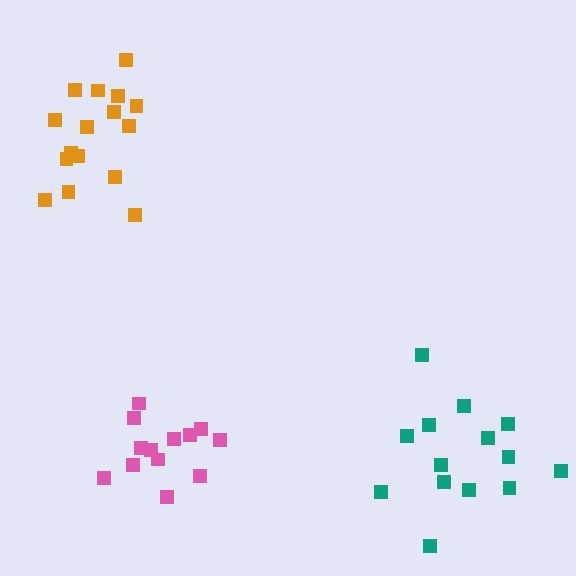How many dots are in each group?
Group 1: 17 dots, Group 2: 14 dots, Group 3: 13 dots (44 total).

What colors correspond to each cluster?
The clusters are colored: orange, teal, pink.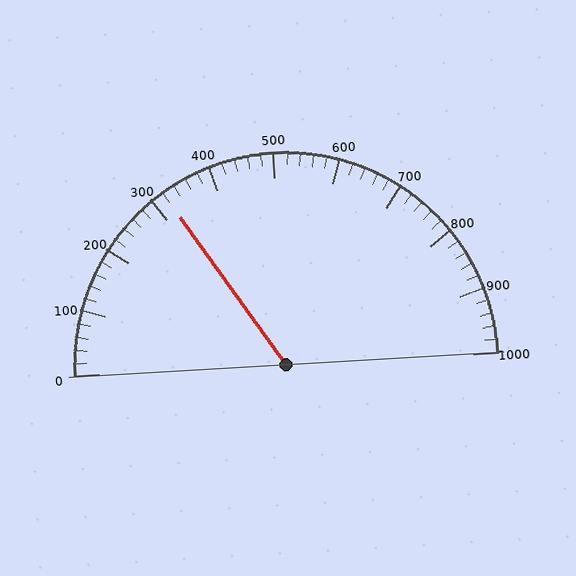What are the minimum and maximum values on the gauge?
The gauge ranges from 0 to 1000.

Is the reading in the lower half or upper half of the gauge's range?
The reading is in the lower half of the range (0 to 1000).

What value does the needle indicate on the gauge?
The needle indicates approximately 320.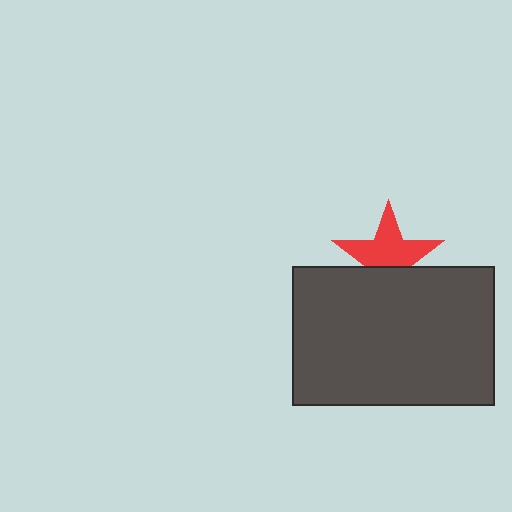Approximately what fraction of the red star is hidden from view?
Roughly 36% of the red star is hidden behind the dark gray rectangle.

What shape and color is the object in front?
The object in front is a dark gray rectangle.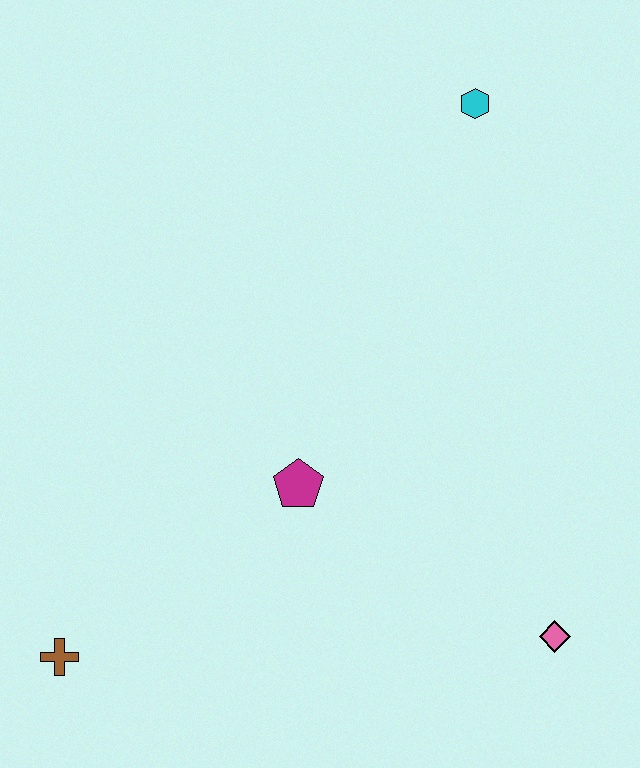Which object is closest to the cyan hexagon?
The magenta pentagon is closest to the cyan hexagon.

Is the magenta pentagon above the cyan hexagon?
No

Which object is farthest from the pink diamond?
The cyan hexagon is farthest from the pink diamond.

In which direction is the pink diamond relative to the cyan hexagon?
The pink diamond is below the cyan hexagon.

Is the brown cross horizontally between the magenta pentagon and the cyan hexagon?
No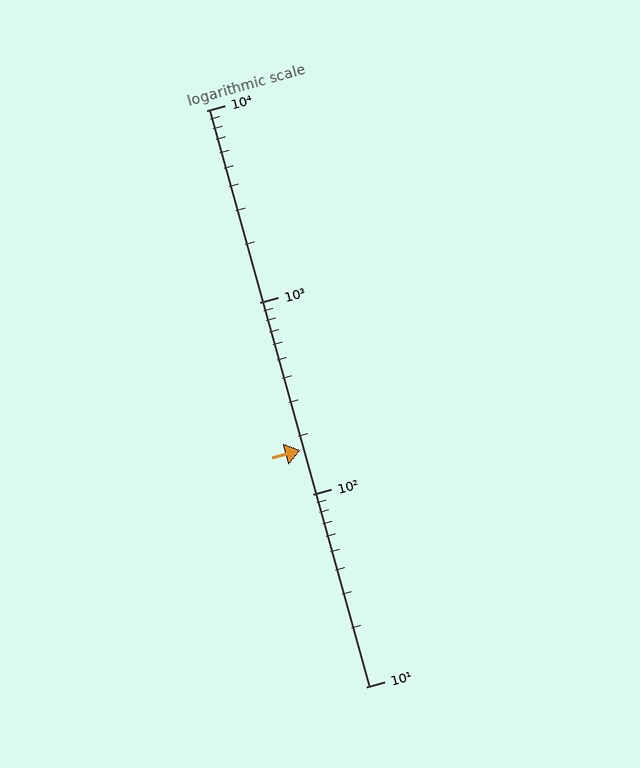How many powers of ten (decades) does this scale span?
The scale spans 3 decades, from 10 to 10000.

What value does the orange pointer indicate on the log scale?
The pointer indicates approximately 170.